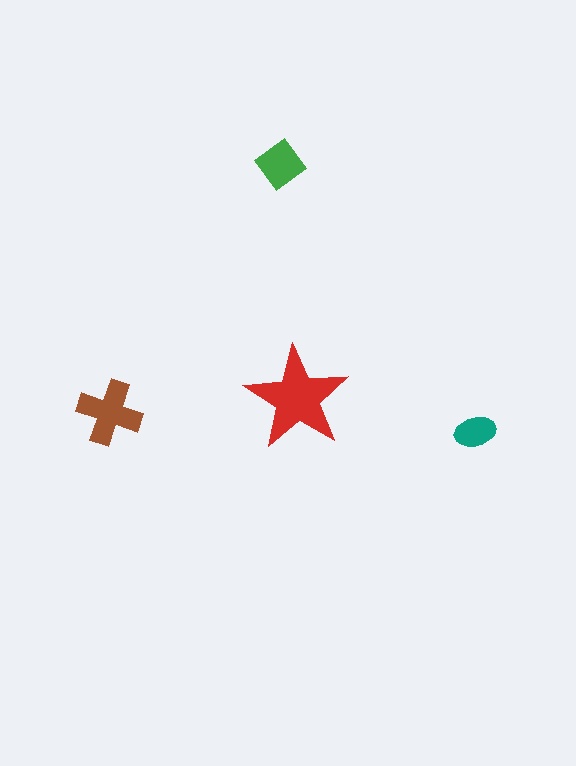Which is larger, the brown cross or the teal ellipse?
The brown cross.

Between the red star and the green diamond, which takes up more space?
The red star.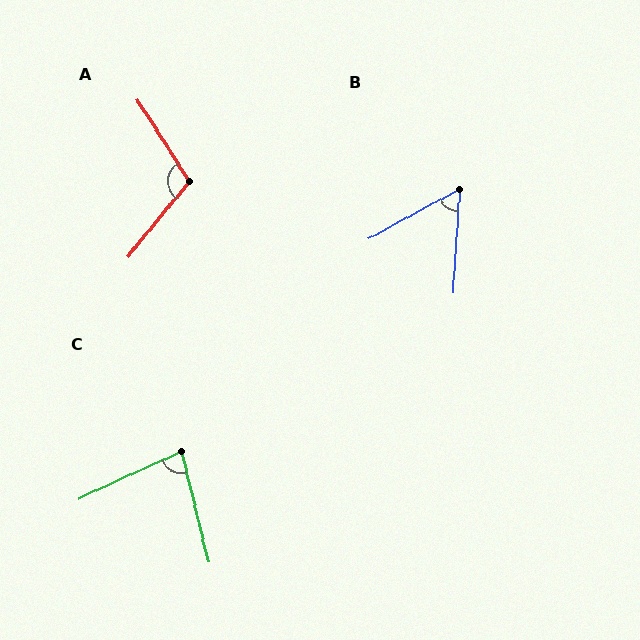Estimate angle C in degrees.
Approximately 79 degrees.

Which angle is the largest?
A, at approximately 108 degrees.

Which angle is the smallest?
B, at approximately 58 degrees.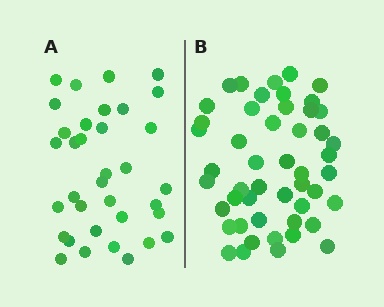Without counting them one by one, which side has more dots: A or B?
Region B (the right region) has more dots.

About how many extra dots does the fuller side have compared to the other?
Region B has approximately 15 more dots than region A.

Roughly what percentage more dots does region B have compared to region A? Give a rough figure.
About 40% more.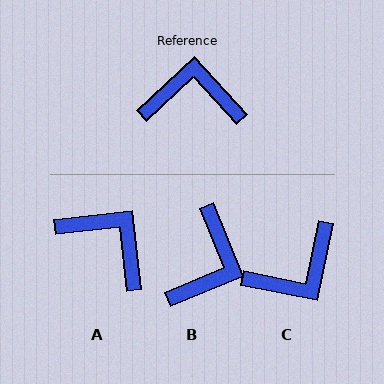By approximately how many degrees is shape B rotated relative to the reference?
Approximately 111 degrees clockwise.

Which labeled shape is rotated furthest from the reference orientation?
C, about 144 degrees away.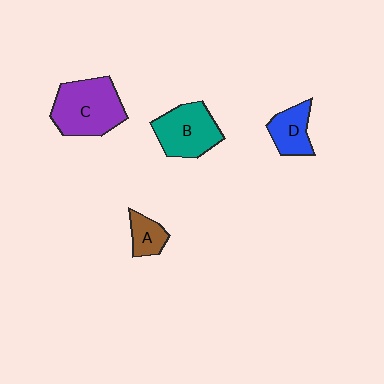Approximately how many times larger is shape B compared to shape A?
Approximately 2.2 times.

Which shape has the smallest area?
Shape A (brown).